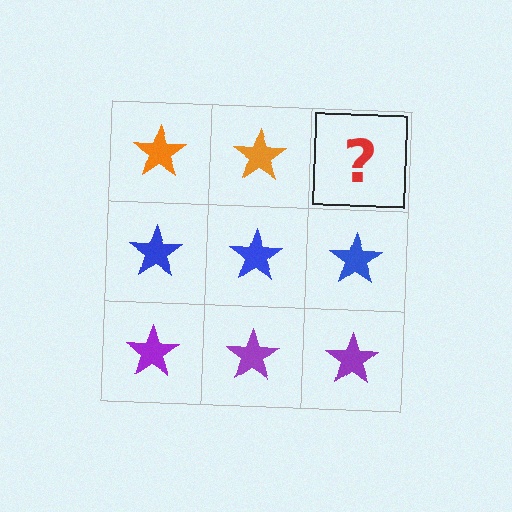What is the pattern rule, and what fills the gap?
The rule is that each row has a consistent color. The gap should be filled with an orange star.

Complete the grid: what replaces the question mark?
The question mark should be replaced with an orange star.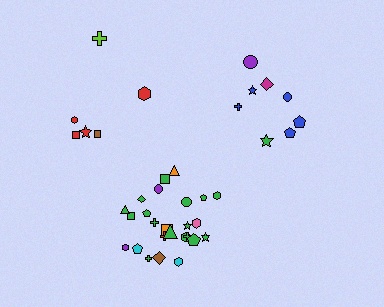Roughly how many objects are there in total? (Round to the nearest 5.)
Roughly 40 objects in total.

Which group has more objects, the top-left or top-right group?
The top-right group.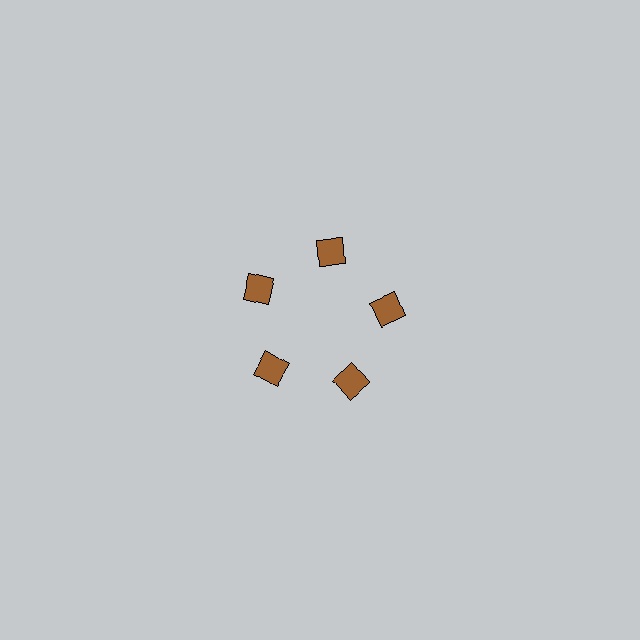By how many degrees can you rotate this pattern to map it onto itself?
The pattern maps onto itself every 72 degrees of rotation.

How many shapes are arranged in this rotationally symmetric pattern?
There are 5 shapes, arranged in 5 groups of 1.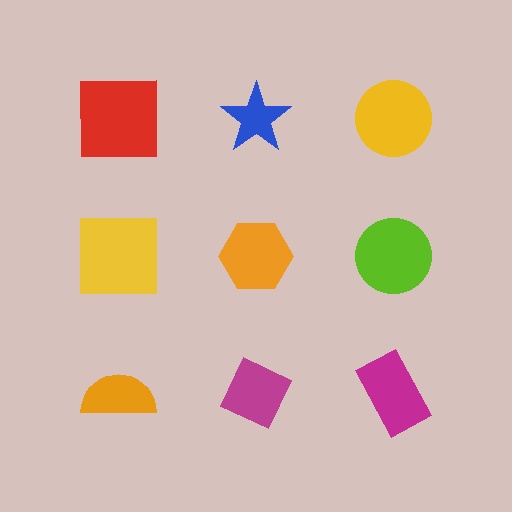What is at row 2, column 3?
A lime circle.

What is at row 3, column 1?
An orange semicircle.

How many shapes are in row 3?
3 shapes.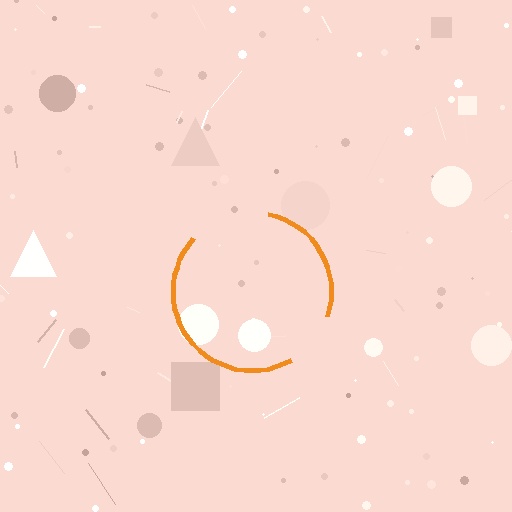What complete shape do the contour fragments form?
The contour fragments form a circle.